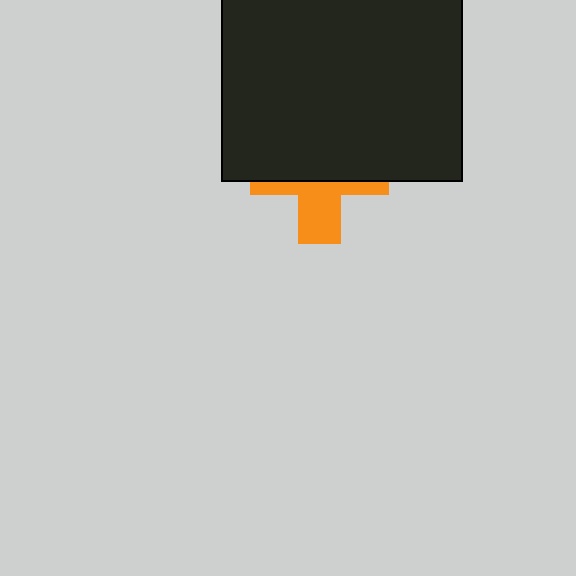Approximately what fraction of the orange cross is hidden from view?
Roughly 60% of the orange cross is hidden behind the black square.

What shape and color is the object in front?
The object in front is a black square.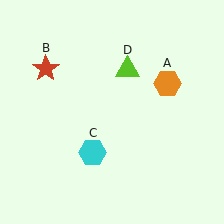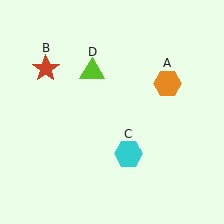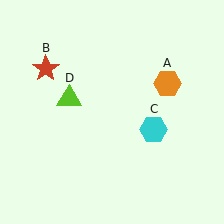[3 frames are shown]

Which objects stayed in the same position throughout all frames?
Orange hexagon (object A) and red star (object B) remained stationary.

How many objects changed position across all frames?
2 objects changed position: cyan hexagon (object C), lime triangle (object D).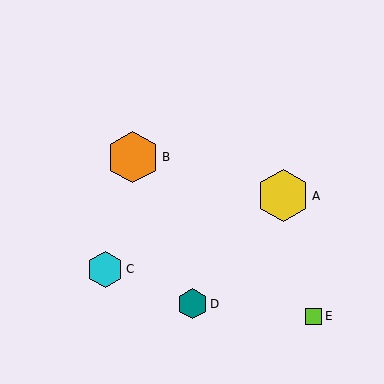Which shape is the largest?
The yellow hexagon (labeled A) is the largest.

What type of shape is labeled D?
Shape D is a teal hexagon.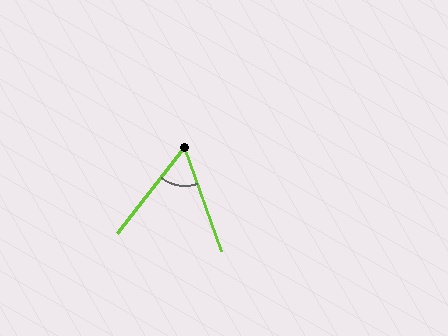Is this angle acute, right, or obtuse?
It is acute.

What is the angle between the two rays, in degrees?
Approximately 57 degrees.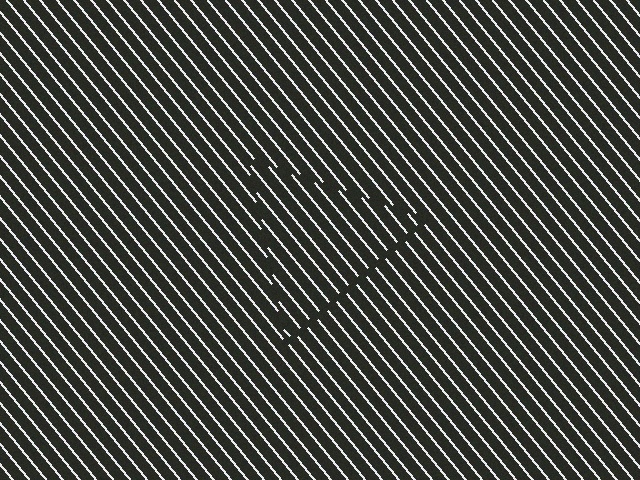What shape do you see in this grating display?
An illusory triangle. The interior of the shape contains the same grating, shifted by half a period — the contour is defined by the phase discontinuity where line-ends from the inner and outer gratings abut.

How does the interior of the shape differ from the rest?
The interior of the shape contains the same grating, shifted by half a period — the contour is defined by the phase discontinuity where line-ends from the inner and outer gratings abut.